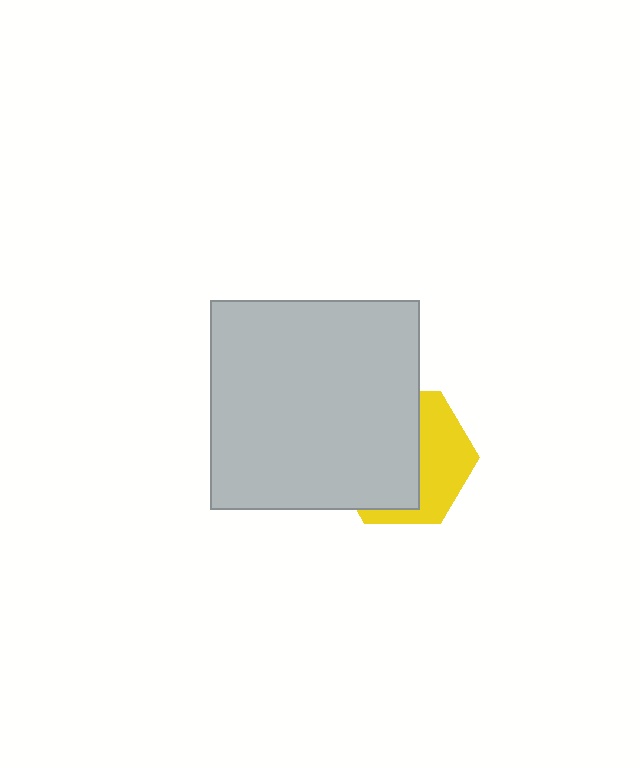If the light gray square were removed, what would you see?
You would see the complete yellow hexagon.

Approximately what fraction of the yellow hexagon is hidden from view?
Roughly 59% of the yellow hexagon is hidden behind the light gray square.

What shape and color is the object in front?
The object in front is a light gray square.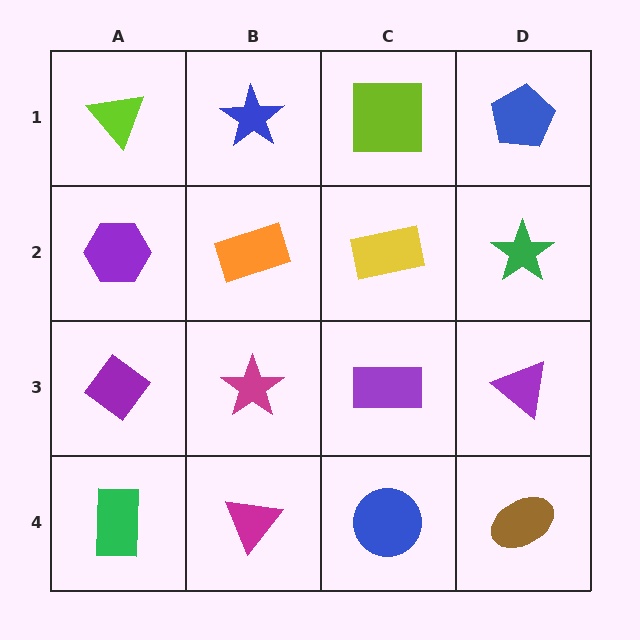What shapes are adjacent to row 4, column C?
A purple rectangle (row 3, column C), a magenta triangle (row 4, column B), a brown ellipse (row 4, column D).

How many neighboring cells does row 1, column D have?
2.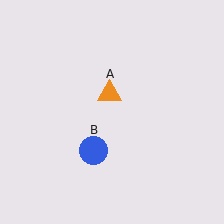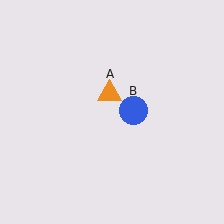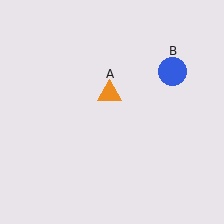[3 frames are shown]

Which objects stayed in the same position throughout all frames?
Orange triangle (object A) remained stationary.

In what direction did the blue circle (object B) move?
The blue circle (object B) moved up and to the right.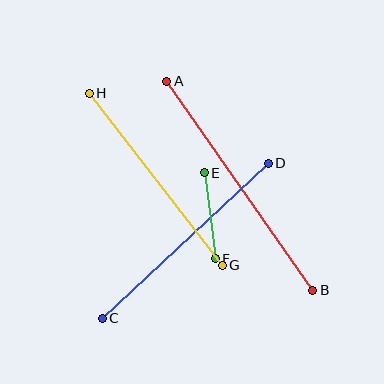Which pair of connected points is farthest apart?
Points A and B are farthest apart.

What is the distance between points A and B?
The distance is approximately 255 pixels.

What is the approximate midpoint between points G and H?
The midpoint is at approximately (156, 179) pixels.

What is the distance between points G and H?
The distance is approximately 218 pixels.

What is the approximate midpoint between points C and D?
The midpoint is at approximately (185, 241) pixels.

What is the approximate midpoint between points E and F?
The midpoint is at approximately (210, 216) pixels.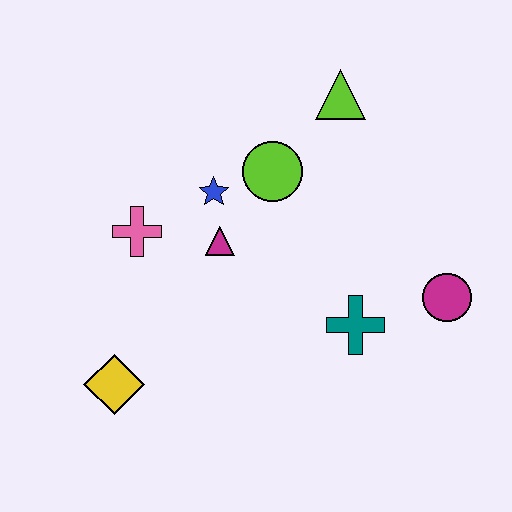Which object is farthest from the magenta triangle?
The magenta circle is farthest from the magenta triangle.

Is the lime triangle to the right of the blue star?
Yes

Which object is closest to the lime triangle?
The lime circle is closest to the lime triangle.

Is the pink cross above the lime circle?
No